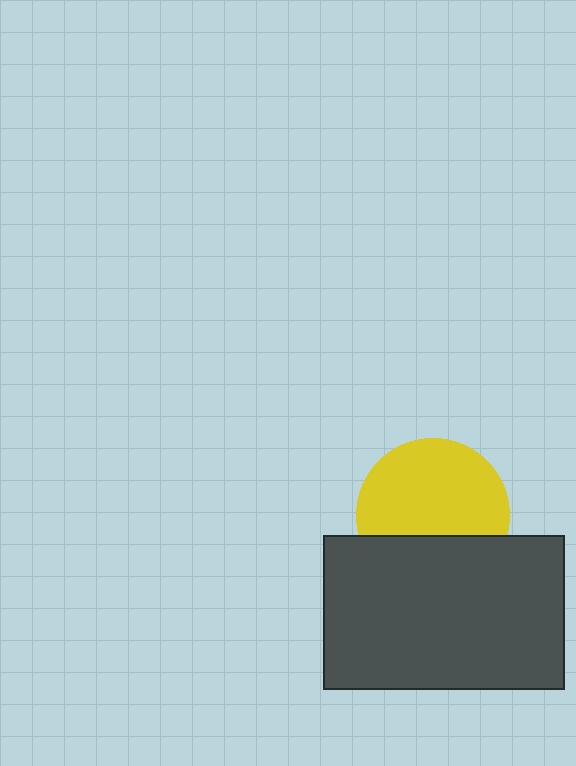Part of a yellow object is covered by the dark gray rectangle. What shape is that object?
It is a circle.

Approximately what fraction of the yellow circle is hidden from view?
Roughly 34% of the yellow circle is hidden behind the dark gray rectangle.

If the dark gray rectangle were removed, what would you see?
You would see the complete yellow circle.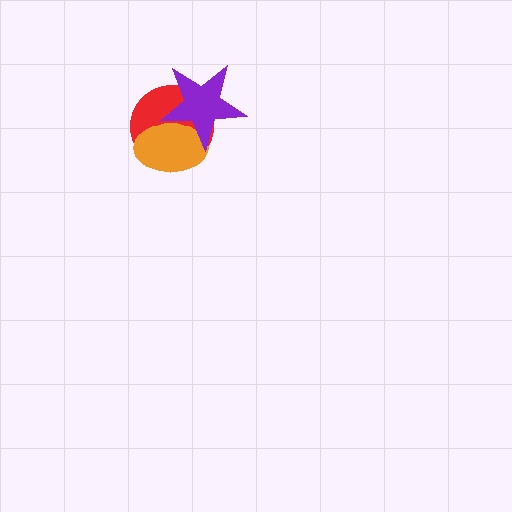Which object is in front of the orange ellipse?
The purple star is in front of the orange ellipse.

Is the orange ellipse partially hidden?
Yes, it is partially covered by another shape.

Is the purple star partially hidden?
No, no other shape covers it.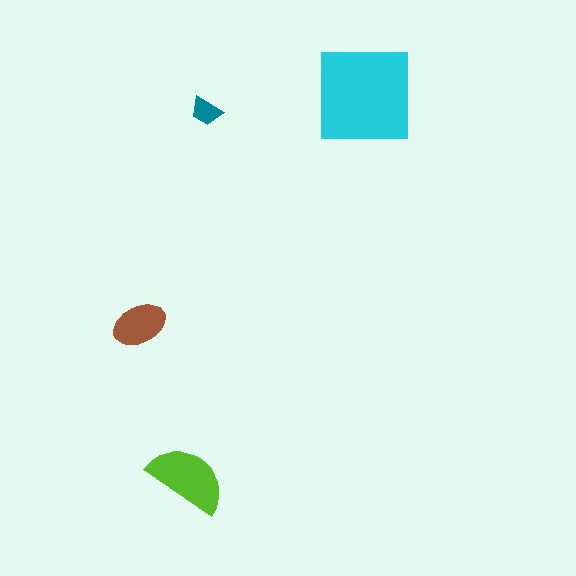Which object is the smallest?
The teal trapezoid.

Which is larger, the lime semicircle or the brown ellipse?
The lime semicircle.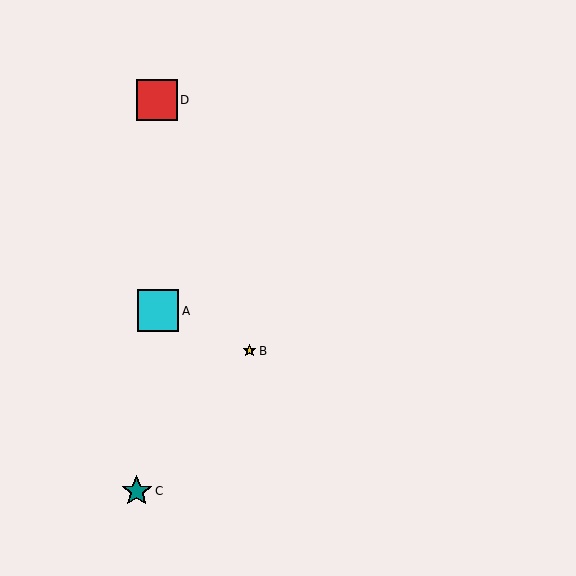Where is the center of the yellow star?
The center of the yellow star is at (250, 351).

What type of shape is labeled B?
Shape B is a yellow star.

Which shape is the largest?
The cyan square (labeled A) is the largest.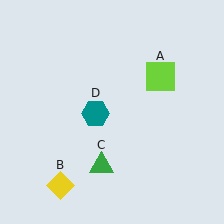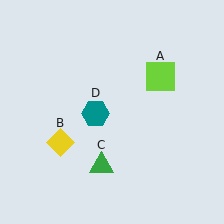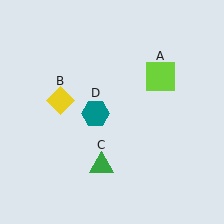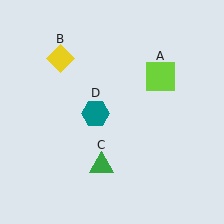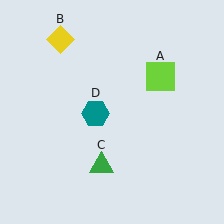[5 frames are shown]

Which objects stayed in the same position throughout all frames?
Lime square (object A) and green triangle (object C) and teal hexagon (object D) remained stationary.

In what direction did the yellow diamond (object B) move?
The yellow diamond (object B) moved up.